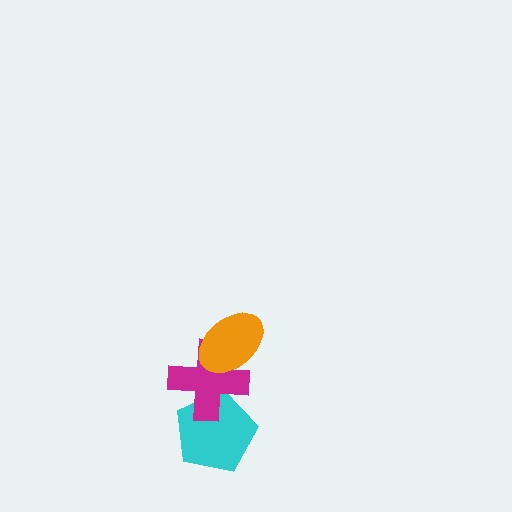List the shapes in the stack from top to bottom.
From top to bottom: the orange ellipse, the magenta cross, the cyan pentagon.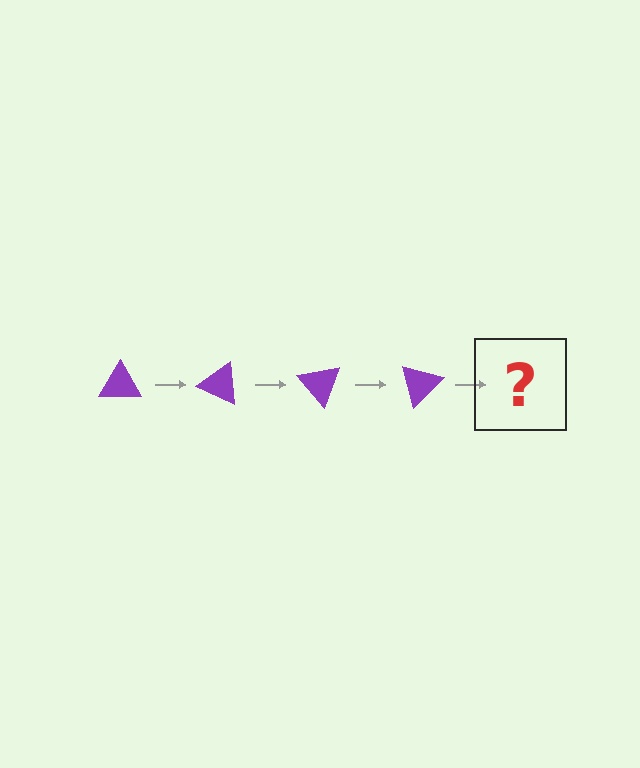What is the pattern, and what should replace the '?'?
The pattern is that the triangle rotates 25 degrees each step. The '?' should be a purple triangle rotated 100 degrees.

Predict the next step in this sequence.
The next step is a purple triangle rotated 100 degrees.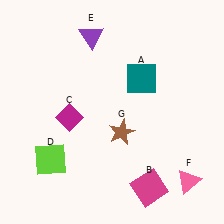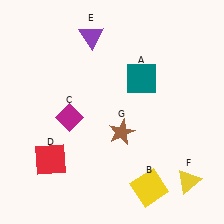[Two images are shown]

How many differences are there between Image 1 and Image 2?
There are 3 differences between the two images.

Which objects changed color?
B changed from magenta to yellow. D changed from lime to red. F changed from pink to yellow.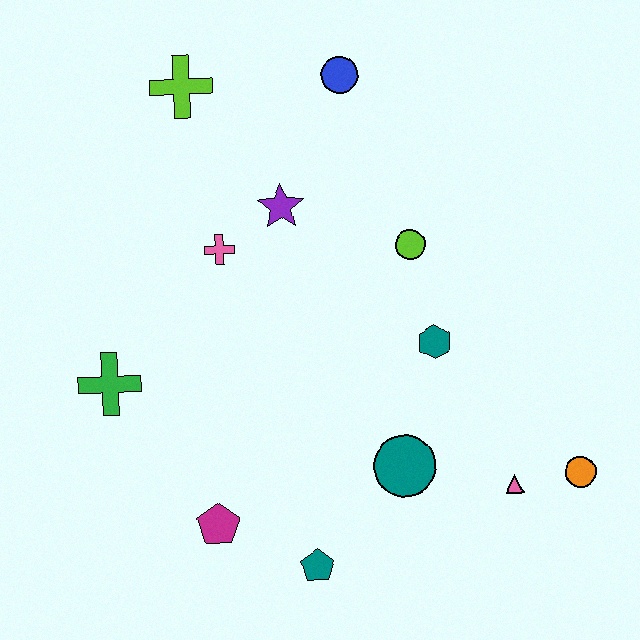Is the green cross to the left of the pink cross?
Yes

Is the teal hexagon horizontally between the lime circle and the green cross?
No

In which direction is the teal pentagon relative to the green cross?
The teal pentagon is to the right of the green cross.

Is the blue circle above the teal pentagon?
Yes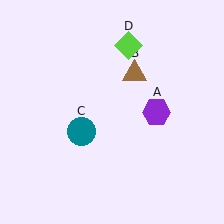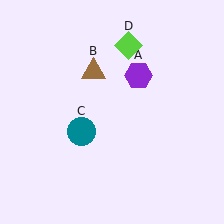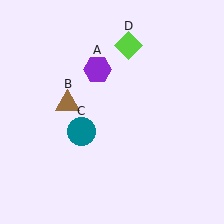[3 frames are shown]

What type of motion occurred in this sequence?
The purple hexagon (object A), brown triangle (object B) rotated counterclockwise around the center of the scene.